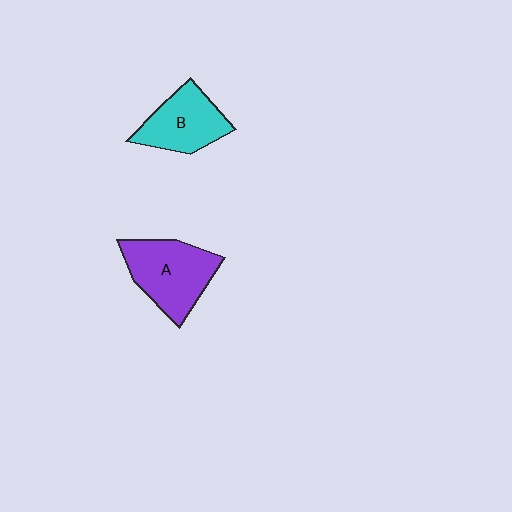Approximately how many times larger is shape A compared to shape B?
Approximately 1.2 times.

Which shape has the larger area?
Shape A (purple).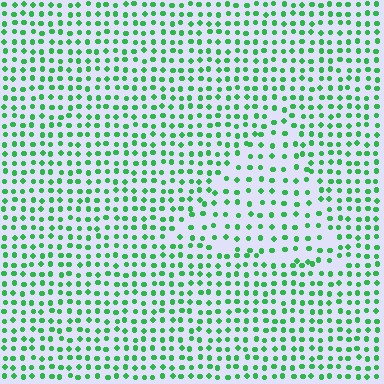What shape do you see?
I see a triangle.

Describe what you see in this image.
The image contains small green elements arranged at two different densities. A triangle-shaped region is visible where the elements are less densely packed than the surrounding area.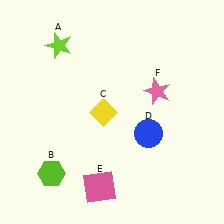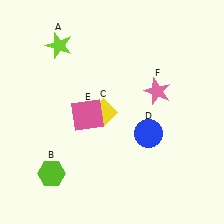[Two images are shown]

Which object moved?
The pink square (E) moved up.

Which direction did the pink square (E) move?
The pink square (E) moved up.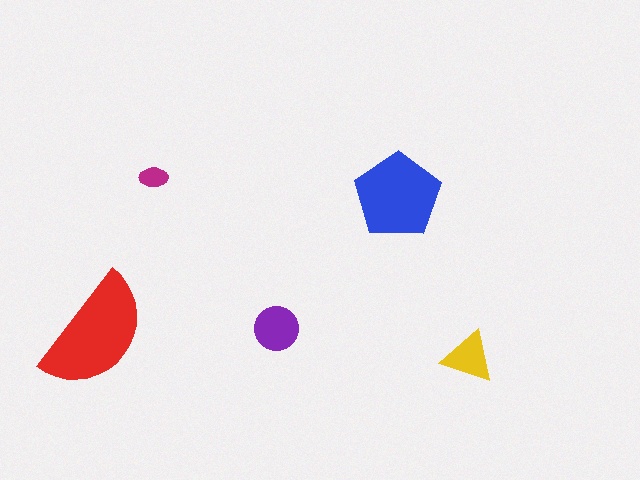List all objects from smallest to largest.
The magenta ellipse, the yellow triangle, the purple circle, the blue pentagon, the red semicircle.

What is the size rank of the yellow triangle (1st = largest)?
4th.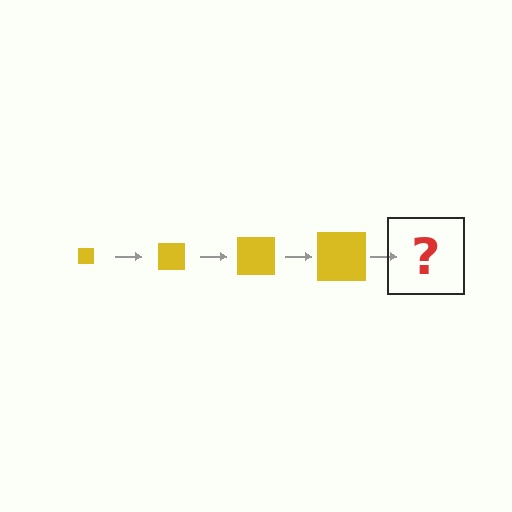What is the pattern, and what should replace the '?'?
The pattern is that the square gets progressively larger each step. The '?' should be a yellow square, larger than the previous one.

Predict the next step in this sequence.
The next step is a yellow square, larger than the previous one.